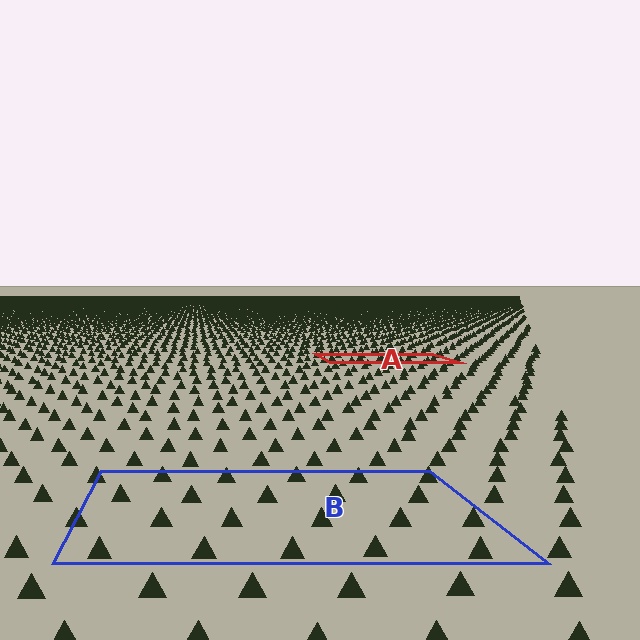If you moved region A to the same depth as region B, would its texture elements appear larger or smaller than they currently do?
They would appear larger. At a closer depth, the same texture elements are projected at a bigger on-screen size.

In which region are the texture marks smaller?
The texture marks are smaller in region A, because it is farther away.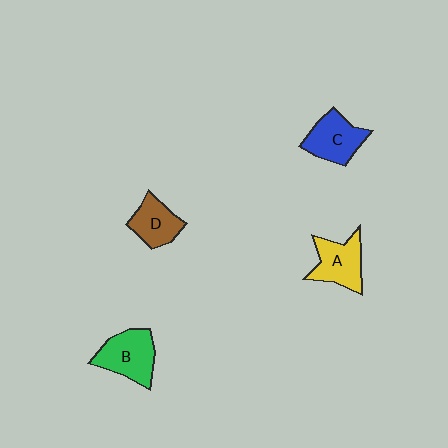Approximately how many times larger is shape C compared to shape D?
Approximately 1.2 times.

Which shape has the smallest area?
Shape D (brown).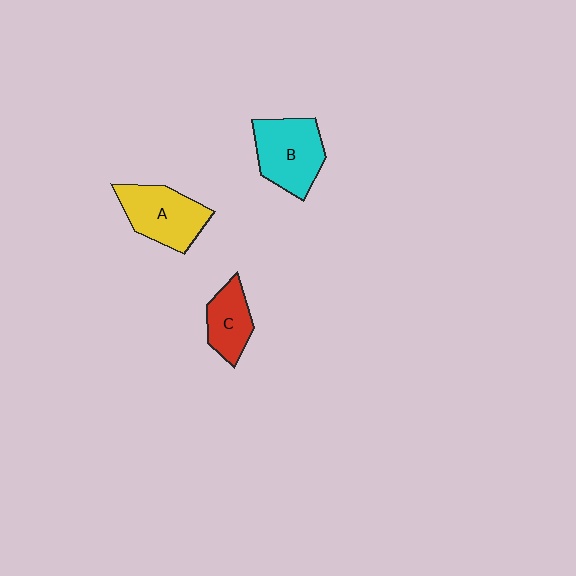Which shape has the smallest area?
Shape C (red).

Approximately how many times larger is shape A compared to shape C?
Approximately 1.5 times.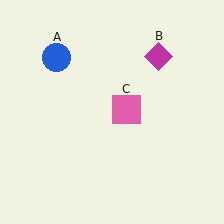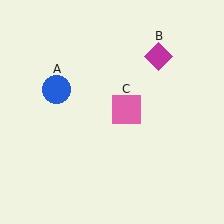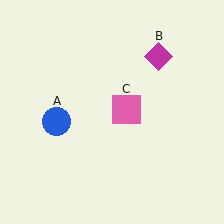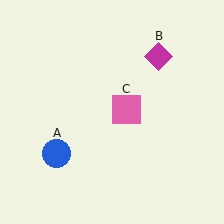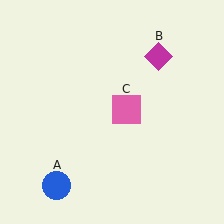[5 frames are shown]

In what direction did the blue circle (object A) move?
The blue circle (object A) moved down.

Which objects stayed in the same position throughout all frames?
Magenta diamond (object B) and pink square (object C) remained stationary.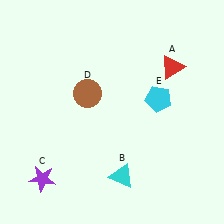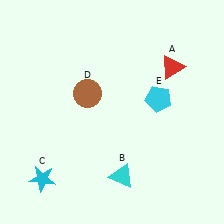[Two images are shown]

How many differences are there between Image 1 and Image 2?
There is 1 difference between the two images.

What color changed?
The star (C) changed from purple in Image 1 to cyan in Image 2.